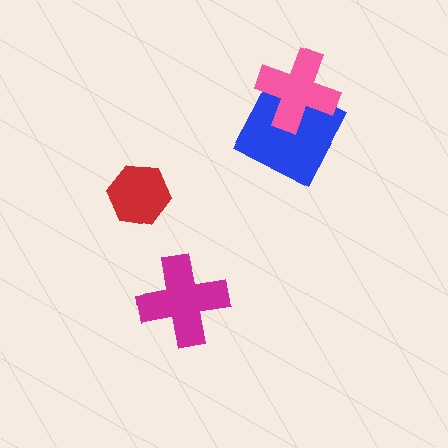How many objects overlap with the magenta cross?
0 objects overlap with the magenta cross.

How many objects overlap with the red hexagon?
0 objects overlap with the red hexagon.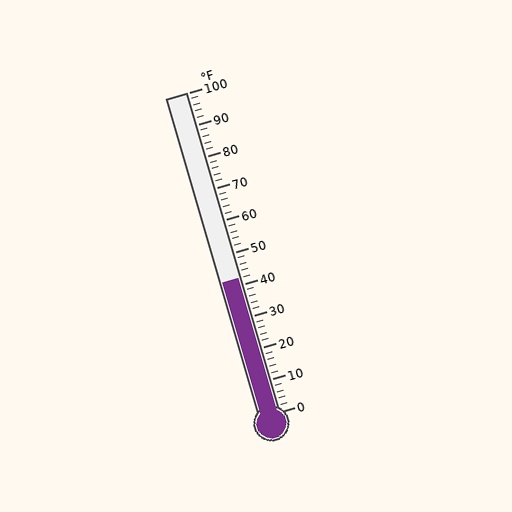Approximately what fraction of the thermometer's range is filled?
The thermometer is filled to approximately 40% of its range.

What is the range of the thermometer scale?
The thermometer scale ranges from 0°F to 100°F.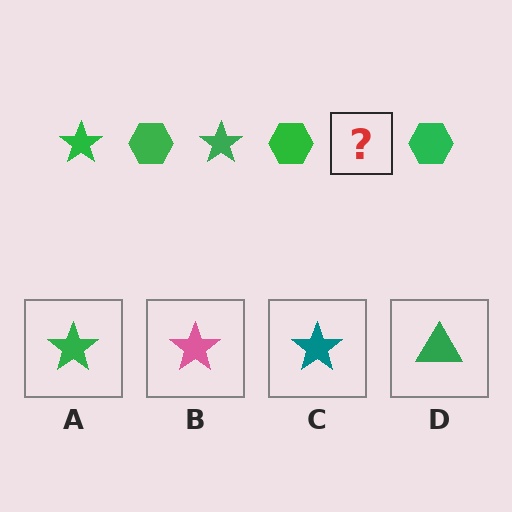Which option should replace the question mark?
Option A.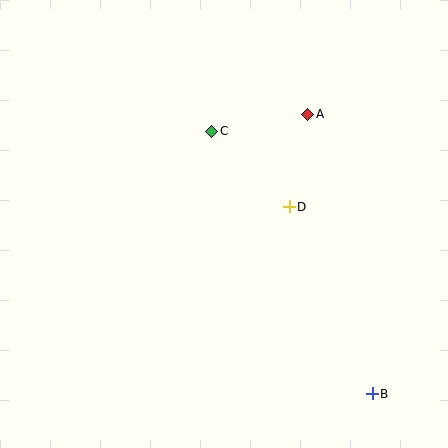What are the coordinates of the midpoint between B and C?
The midpoint between B and C is at (292, 262).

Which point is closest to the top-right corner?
Point A is closest to the top-right corner.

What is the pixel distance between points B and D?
The distance between B and D is 205 pixels.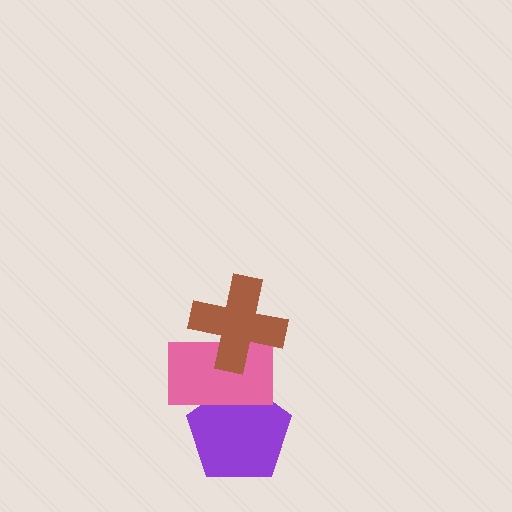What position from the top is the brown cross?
The brown cross is 1st from the top.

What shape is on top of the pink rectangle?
The brown cross is on top of the pink rectangle.